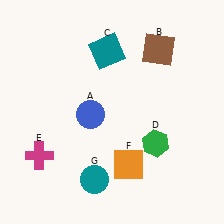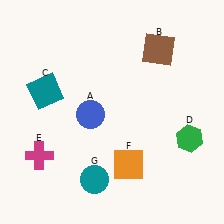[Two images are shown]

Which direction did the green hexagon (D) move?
The green hexagon (D) moved right.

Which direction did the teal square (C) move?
The teal square (C) moved left.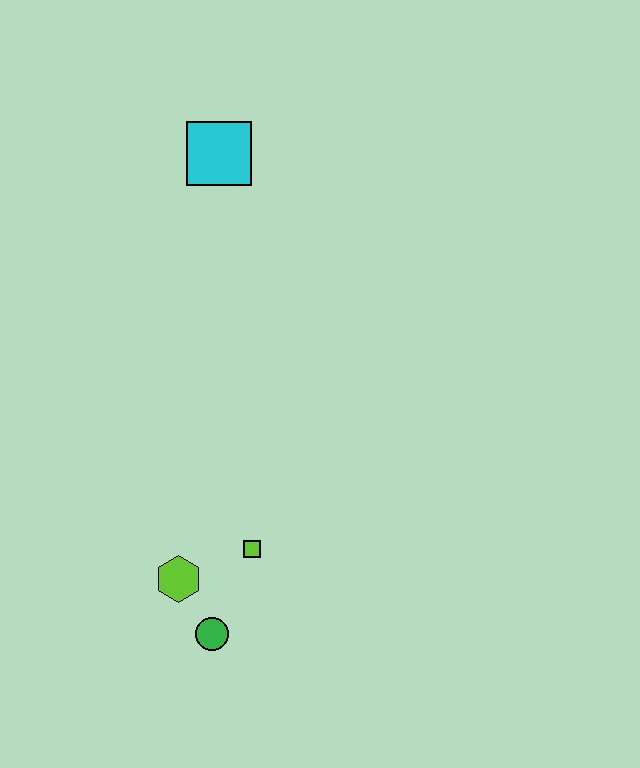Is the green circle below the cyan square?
Yes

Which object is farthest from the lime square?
The cyan square is farthest from the lime square.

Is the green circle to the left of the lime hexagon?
No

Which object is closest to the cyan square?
The lime square is closest to the cyan square.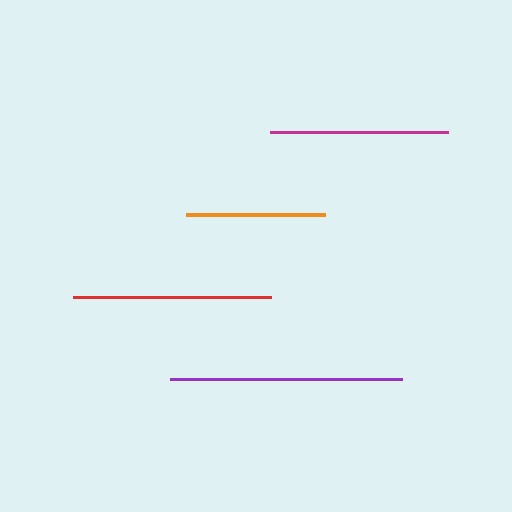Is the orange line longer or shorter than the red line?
The red line is longer than the orange line.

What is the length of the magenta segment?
The magenta segment is approximately 178 pixels long.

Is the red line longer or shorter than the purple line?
The purple line is longer than the red line.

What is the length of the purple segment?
The purple segment is approximately 232 pixels long.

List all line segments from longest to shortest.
From longest to shortest: purple, red, magenta, orange.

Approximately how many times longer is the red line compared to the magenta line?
The red line is approximately 1.1 times the length of the magenta line.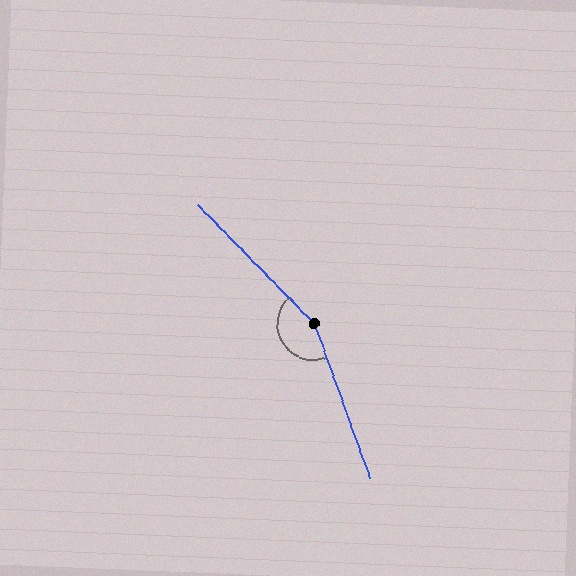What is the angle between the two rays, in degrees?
Approximately 156 degrees.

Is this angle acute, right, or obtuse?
It is obtuse.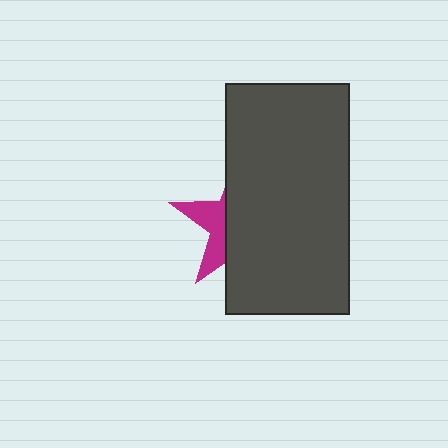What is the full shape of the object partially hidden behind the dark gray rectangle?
The partially hidden object is a magenta star.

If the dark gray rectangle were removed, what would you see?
You would see the complete magenta star.